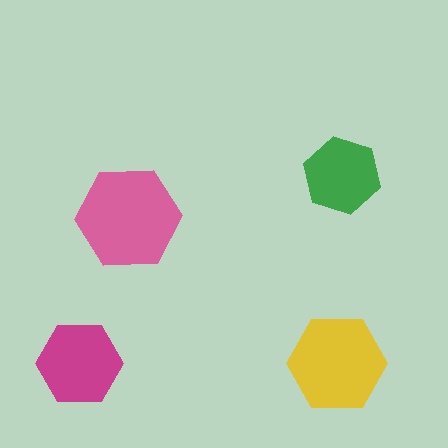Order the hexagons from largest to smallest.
the pink one, the yellow one, the magenta one, the green one.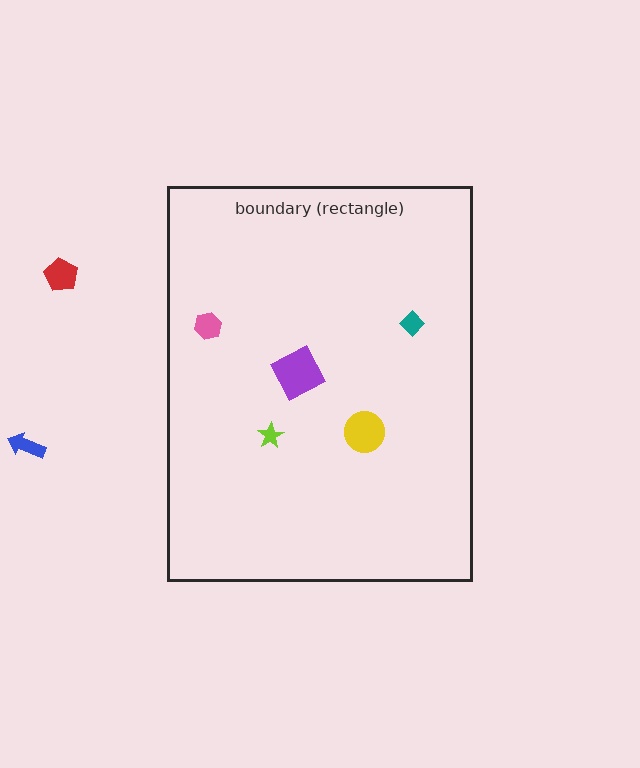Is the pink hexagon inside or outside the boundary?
Inside.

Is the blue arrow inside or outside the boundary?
Outside.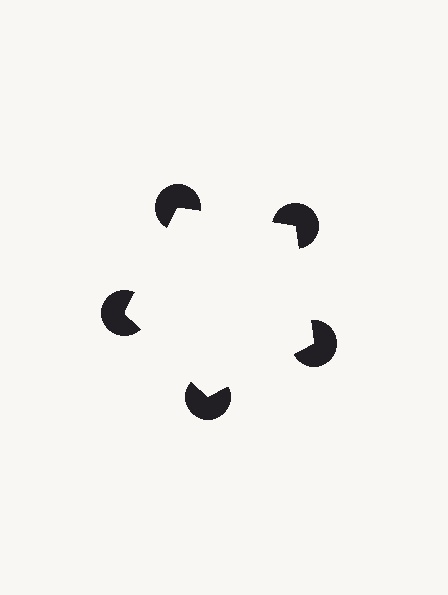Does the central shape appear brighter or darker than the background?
It typically appears slightly brighter than the background, even though no actual brightness change is drawn.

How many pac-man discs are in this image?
There are 5 — one at each vertex of the illusory pentagon.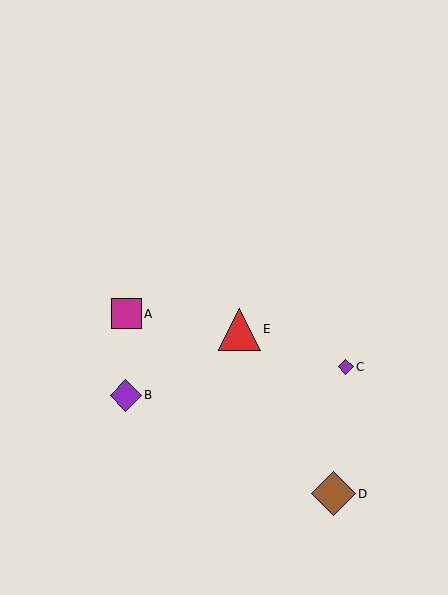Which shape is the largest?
The brown diamond (labeled D) is the largest.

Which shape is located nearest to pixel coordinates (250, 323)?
The red triangle (labeled E) at (239, 329) is nearest to that location.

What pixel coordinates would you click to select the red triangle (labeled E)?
Click at (239, 329) to select the red triangle E.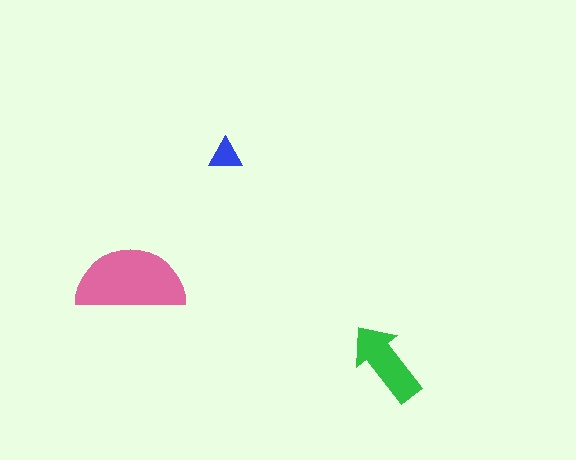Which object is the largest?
The pink semicircle.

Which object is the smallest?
The blue triangle.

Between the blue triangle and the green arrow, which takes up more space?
The green arrow.